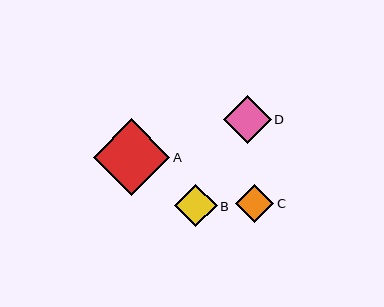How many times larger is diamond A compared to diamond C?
Diamond A is approximately 2.0 times the size of diamond C.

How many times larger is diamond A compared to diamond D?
Diamond A is approximately 1.6 times the size of diamond D.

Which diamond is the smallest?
Diamond C is the smallest with a size of approximately 38 pixels.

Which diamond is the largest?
Diamond A is the largest with a size of approximately 77 pixels.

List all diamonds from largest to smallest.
From largest to smallest: A, D, B, C.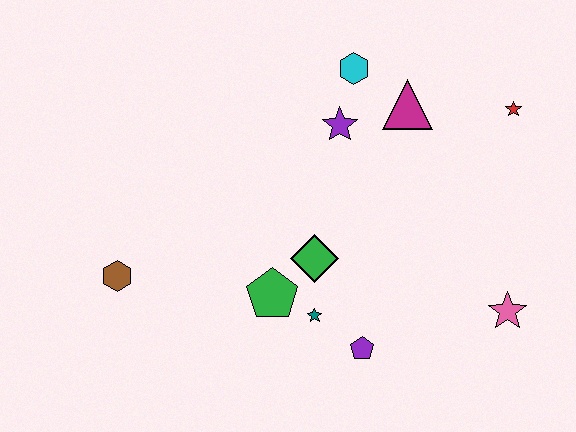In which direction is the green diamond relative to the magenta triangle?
The green diamond is below the magenta triangle.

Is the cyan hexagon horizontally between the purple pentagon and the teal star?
Yes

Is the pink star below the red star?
Yes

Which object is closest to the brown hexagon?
The green pentagon is closest to the brown hexagon.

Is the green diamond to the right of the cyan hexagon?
No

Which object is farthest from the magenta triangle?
The brown hexagon is farthest from the magenta triangle.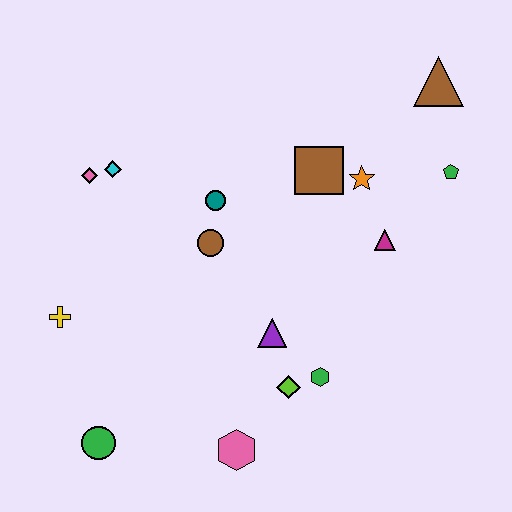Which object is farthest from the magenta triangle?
The green circle is farthest from the magenta triangle.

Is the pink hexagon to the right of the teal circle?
Yes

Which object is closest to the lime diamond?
The green hexagon is closest to the lime diamond.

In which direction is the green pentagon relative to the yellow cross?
The green pentagon is to the right of the yellow cross.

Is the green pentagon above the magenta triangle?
Yes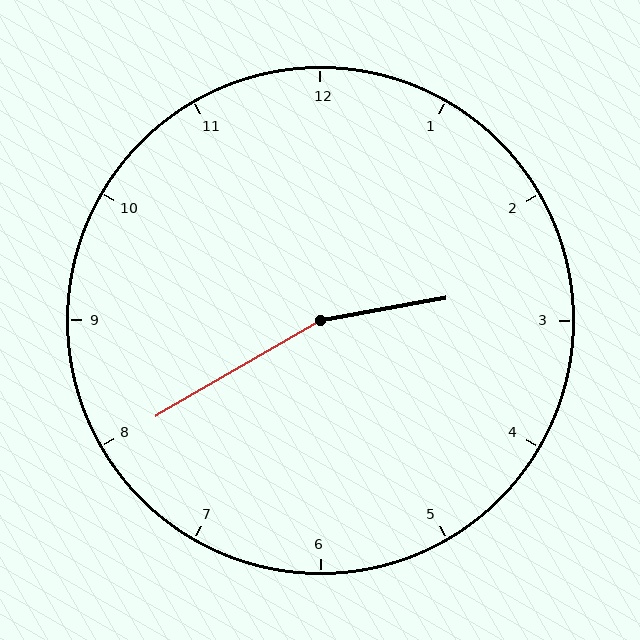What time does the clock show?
2:40.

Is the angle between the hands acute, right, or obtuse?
It is obtuse.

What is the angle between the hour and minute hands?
Approximately 160 degrees.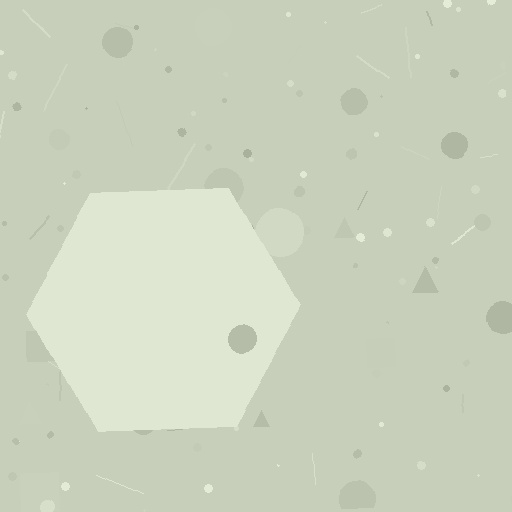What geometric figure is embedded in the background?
A hexagon is embedded in the background.